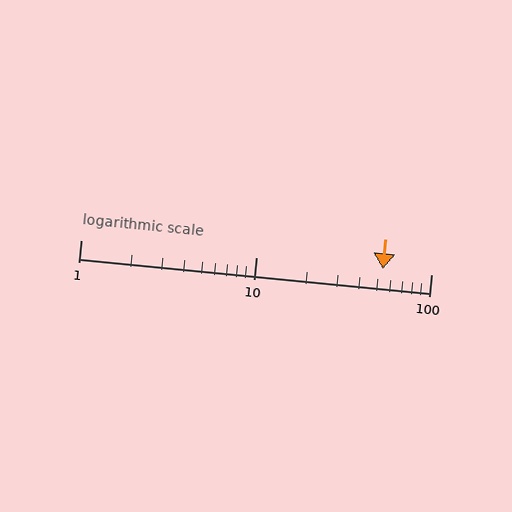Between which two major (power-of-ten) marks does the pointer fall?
The pointer is between 10 and 100.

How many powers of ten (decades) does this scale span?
The scale spans 2 decades, from 1 to 100.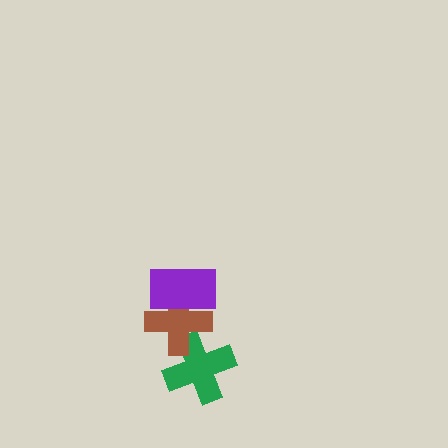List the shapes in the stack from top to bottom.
From top to bottom: the purple rectangle, the brown cross, the green cross.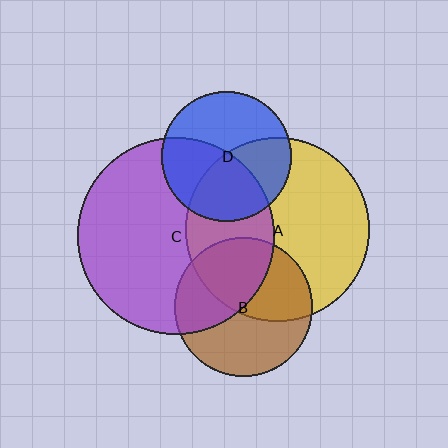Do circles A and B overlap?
Yes.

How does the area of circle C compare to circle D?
Approximately 2.3 times.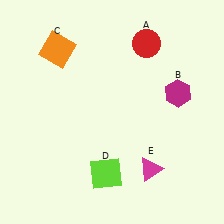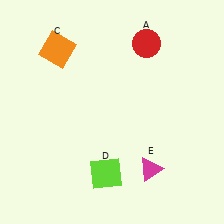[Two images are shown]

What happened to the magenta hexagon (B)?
The magenta hexagon (B) was removed in Image 2. It was in the top-right area of Image 1.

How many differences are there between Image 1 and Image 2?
There is 1 difference between the two images.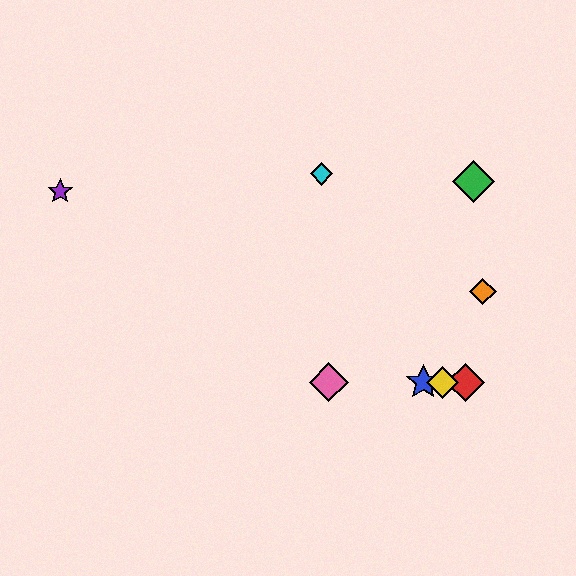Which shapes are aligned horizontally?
The red diamond, the blue star, the yellow diamond, the pink diamond are aligned horizontally.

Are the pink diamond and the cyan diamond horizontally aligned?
No, the pink diamond is at y≈382 and the cyan diamond is at y≈174.